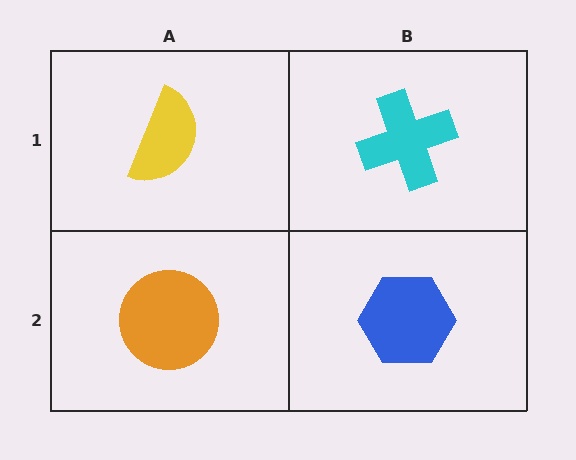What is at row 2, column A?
An orange circle.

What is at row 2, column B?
A blue hexagon.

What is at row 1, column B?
A cyan cross.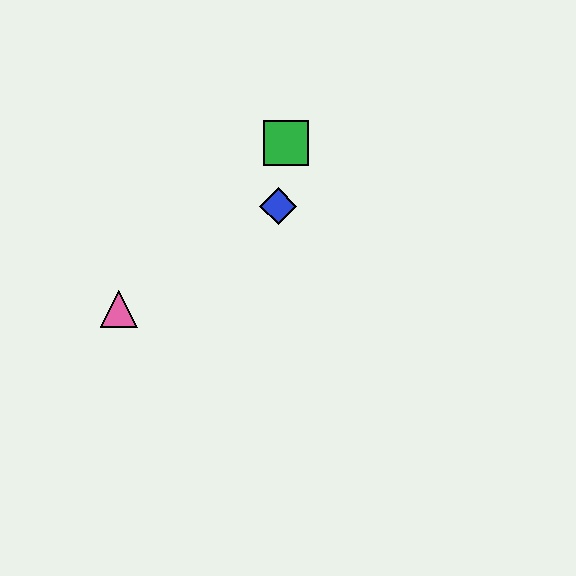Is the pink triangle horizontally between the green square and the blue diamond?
No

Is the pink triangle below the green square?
Yes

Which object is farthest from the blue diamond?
The pink triangle is farthest from the blue diamond.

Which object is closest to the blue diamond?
The green square is closest to the blue diamond.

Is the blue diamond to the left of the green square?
Yes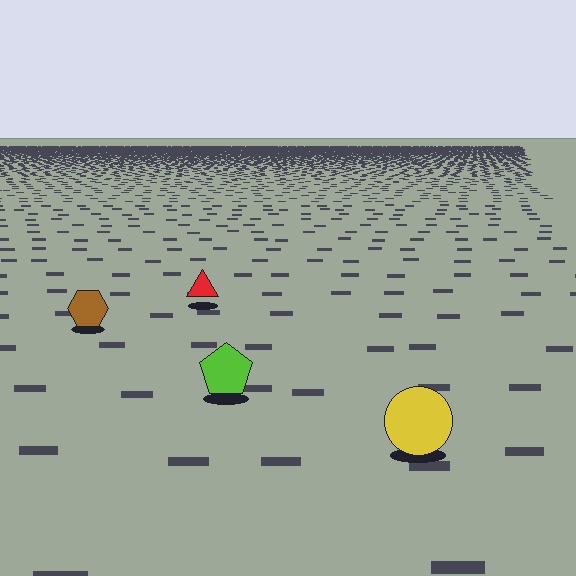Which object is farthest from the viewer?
The red triangle is farthest from the viewer. It appears smaller and the ground texture around it is denser.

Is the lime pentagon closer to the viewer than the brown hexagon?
Yes. The lime pentagon is closer — you can tell from the texture gradient: the ground texture is coarser near it.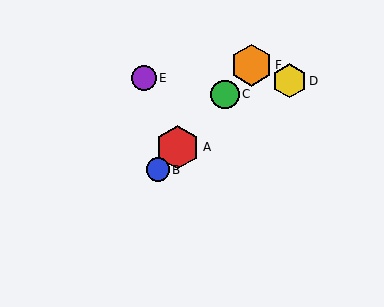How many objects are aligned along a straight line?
4 objects (A, B, C, F) are aligned along a straight line.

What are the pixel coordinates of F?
Object F is at (251, 65).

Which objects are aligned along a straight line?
Objects A, B, C, F are aligned along a straight line.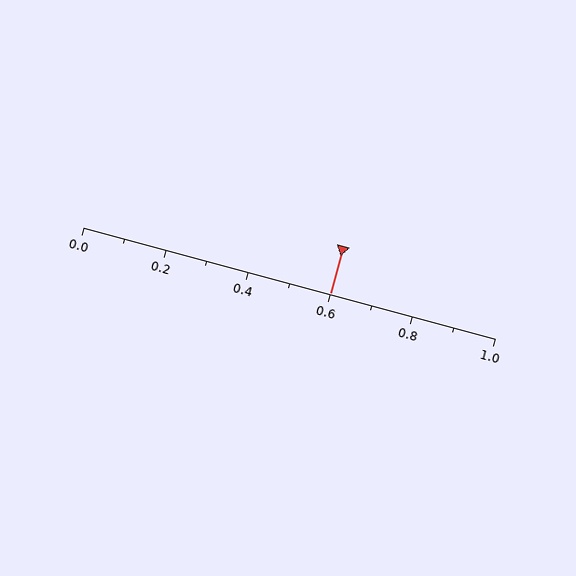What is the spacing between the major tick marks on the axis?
The major ticks are spaced 0.2 apart.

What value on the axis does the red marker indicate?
The marker indicates approximately 0.6.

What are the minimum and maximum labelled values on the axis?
The axis runs from 0.0 to 1.0.